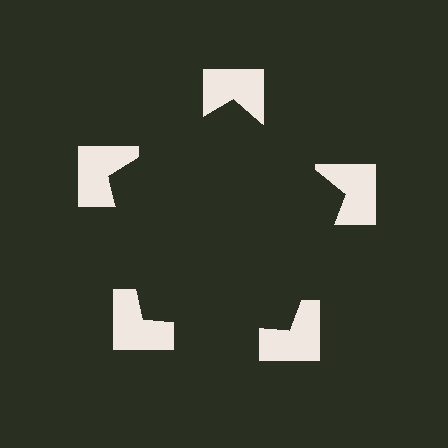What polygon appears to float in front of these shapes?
An illusory pentagon — its edges are inferred from the aligned wedge cuts in the notched squares, not physically drawn.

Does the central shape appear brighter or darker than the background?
It typically appears slightly darker than the background, even though no actual brightness change is drawn.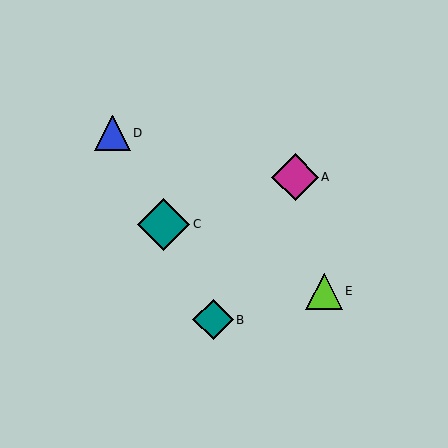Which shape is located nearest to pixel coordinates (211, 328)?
The teal diamond (labeled B) at (213, 320) is nearest to that location.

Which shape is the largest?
The teal diamond (labeled C) is the largest.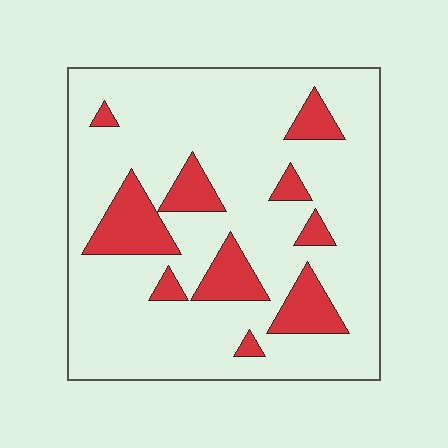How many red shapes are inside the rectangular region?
10.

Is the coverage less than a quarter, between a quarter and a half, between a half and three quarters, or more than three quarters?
Less than a quarter.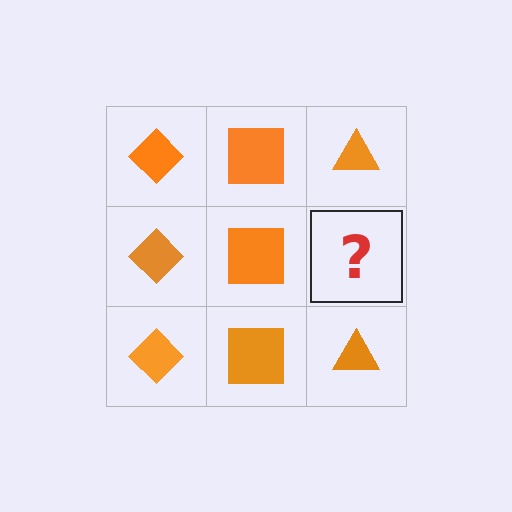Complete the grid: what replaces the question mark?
The question mark should be replaced with an orange triangle.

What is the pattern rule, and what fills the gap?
The rule is that each column has a consistent shape. The gap should be filled with an orange triangle.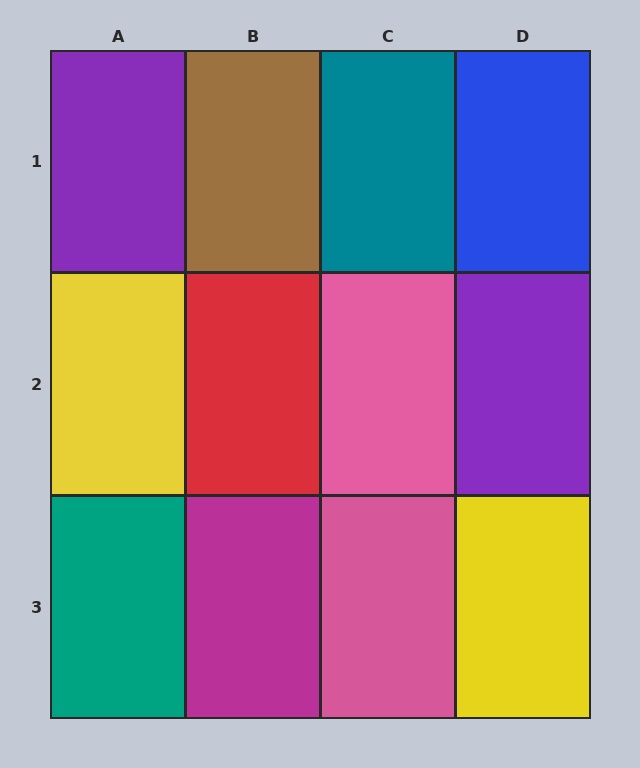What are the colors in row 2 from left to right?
Yellow, red, pink, purple.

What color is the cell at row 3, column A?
Teal.